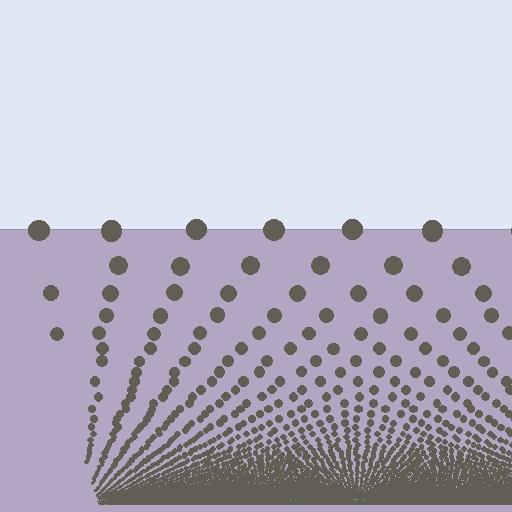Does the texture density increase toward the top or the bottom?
Density increases toward the bottom.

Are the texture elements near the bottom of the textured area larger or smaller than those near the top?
Smaller. The gradient is inverted — elements near the bottom are smaller and denser.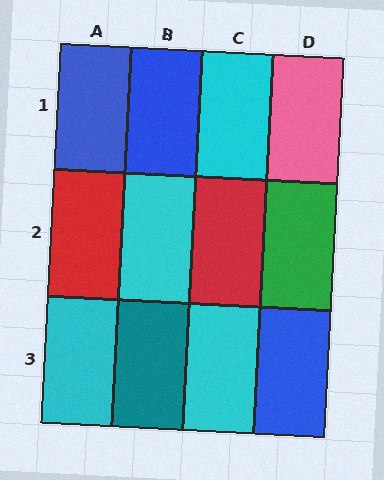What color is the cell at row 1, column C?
Cyan.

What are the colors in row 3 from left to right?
Cyan, teal, cyan, blue.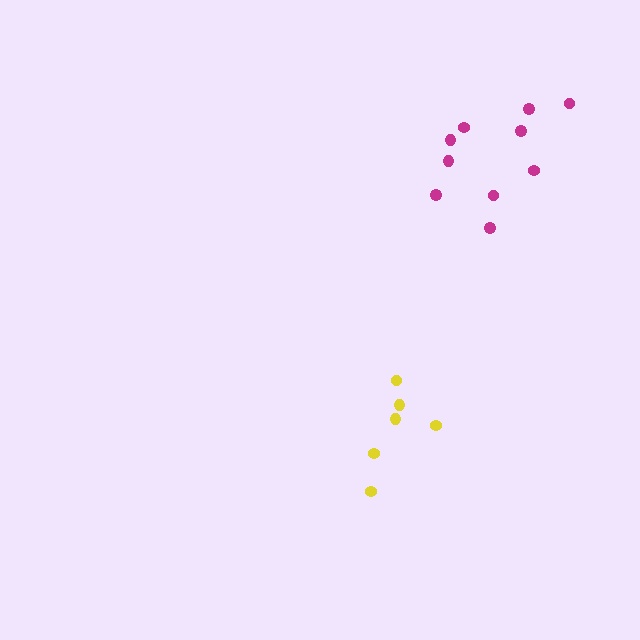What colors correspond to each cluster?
The clusters are colored: yellow, magenta.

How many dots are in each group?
Group 1: 6 dots, Group 2: 10 dots (16 total).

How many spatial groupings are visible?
There are 2 spatial groupings.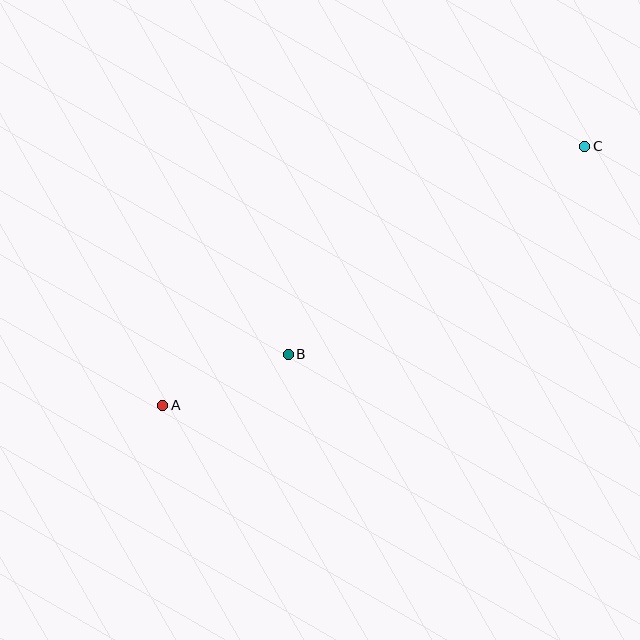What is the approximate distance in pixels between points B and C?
The distance between B and C is approximately 362 pixels.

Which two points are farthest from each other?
Points A and C are farthest from each other.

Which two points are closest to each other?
Points A and B are closest to each other.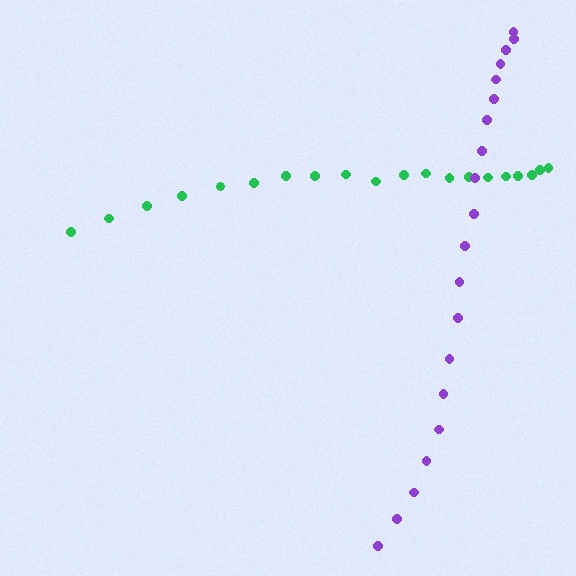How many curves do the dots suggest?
There are 2 distinct paths.